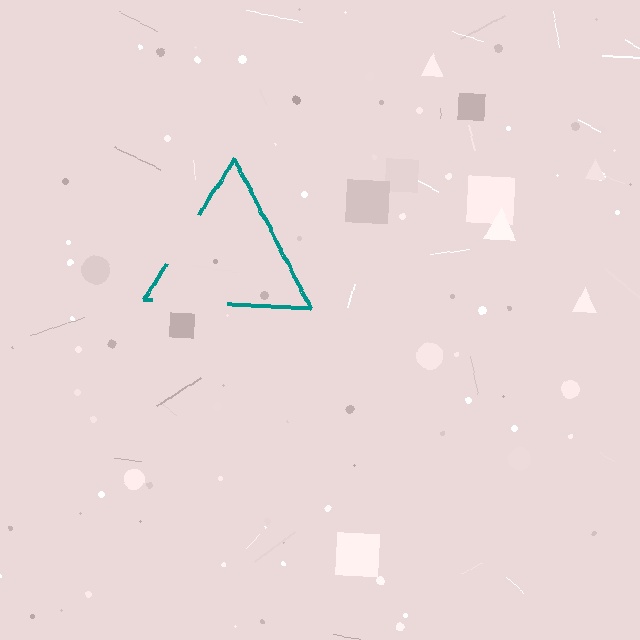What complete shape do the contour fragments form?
The contour fragments form a triangle.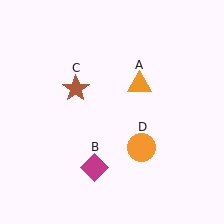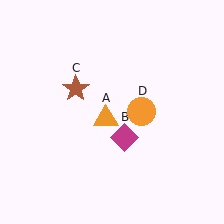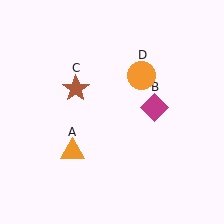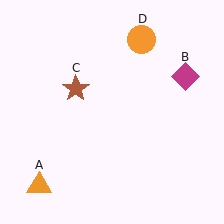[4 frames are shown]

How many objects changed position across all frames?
3 objects changed position: orange triangle (object A), magenta diamond (object B), orange circle (object D).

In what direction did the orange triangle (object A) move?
The orange triangle (object A) moved down and to the left.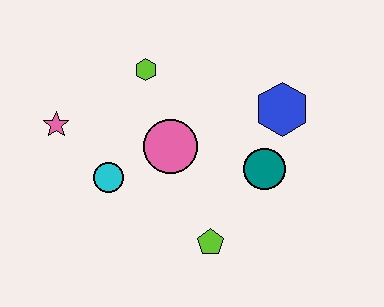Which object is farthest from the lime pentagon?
The pink star is farthest from the lime pentagon.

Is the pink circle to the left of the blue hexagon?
Yes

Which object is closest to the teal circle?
The blue hexagon is closest to the teal circle.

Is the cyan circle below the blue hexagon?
Yes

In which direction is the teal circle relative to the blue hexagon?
The teal circle is below the blue hexagon.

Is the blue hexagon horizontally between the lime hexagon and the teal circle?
No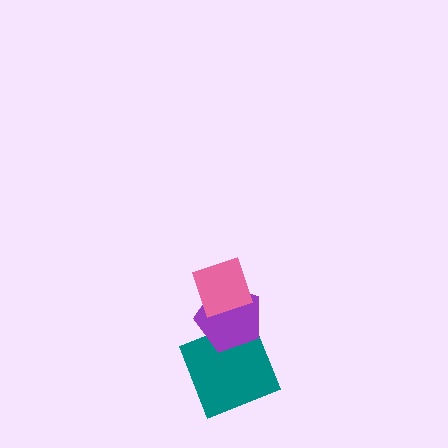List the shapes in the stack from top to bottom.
From top to bottom: the pink diamond, the purple pentagon, the teal square.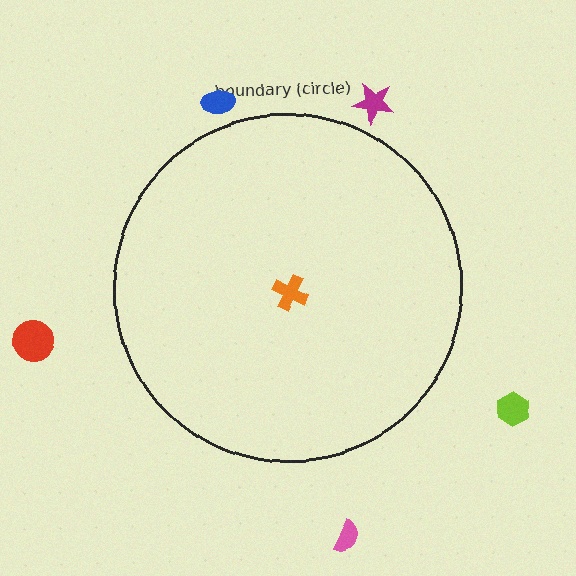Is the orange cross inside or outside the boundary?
Inside.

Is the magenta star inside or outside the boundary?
Outside.